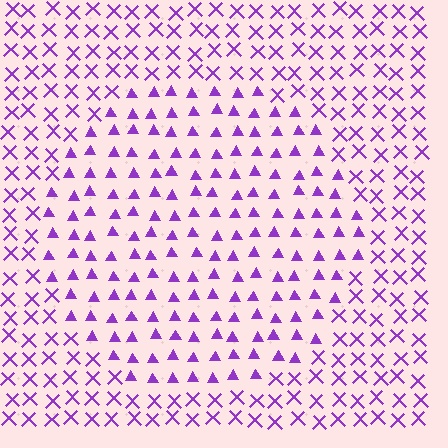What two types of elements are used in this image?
The image uses triangles inside the circle region and X marks outside it.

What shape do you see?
I see a circle.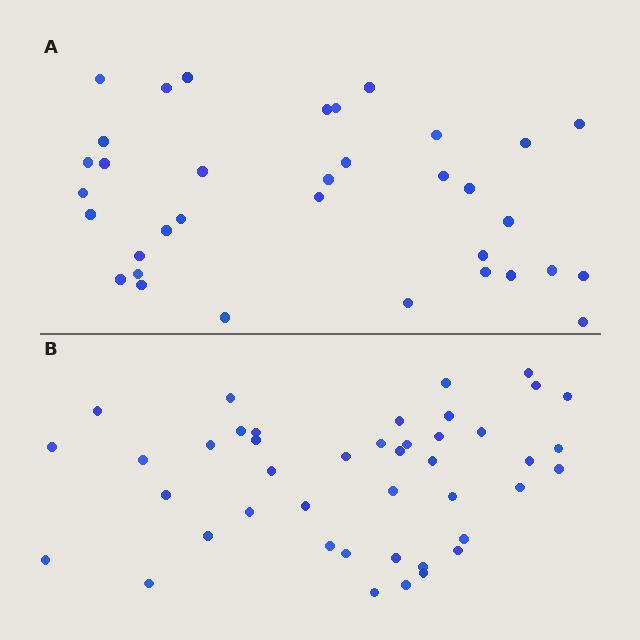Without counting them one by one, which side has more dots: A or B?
Region B (the bottom region) has more dots.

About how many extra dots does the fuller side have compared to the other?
Region B has roughly 8 or so more dots than region A.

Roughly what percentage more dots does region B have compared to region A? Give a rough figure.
About 25% more.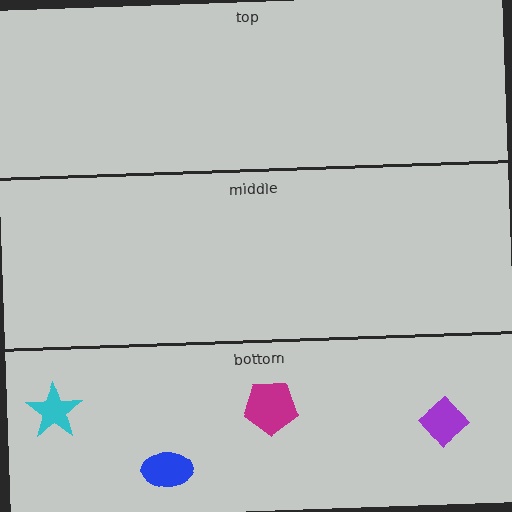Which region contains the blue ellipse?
The bottom region.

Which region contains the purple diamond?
The bottom region.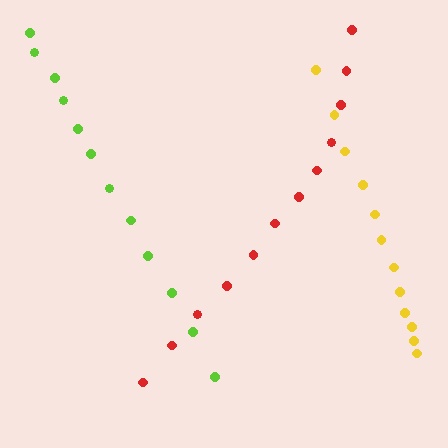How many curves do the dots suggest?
There are 3 distinct paths.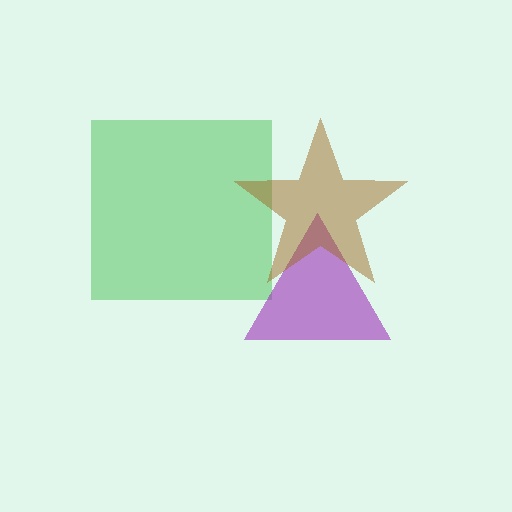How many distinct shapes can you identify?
There are 3 distinct shapes: a green square, a purple triangle, a brown star.